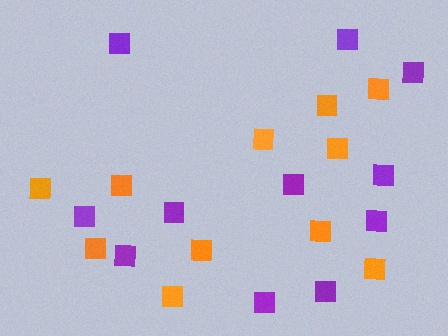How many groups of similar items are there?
There are 2 groups: one group of orange squares (11) and one group of purple squares (11).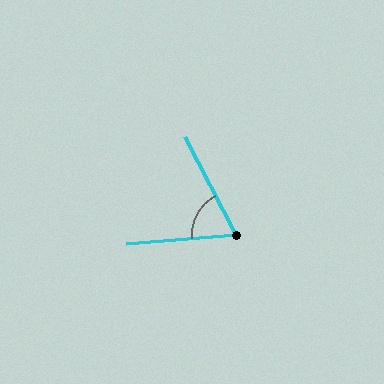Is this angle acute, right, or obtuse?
It is acute.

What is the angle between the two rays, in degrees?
Approximately 67 degrees.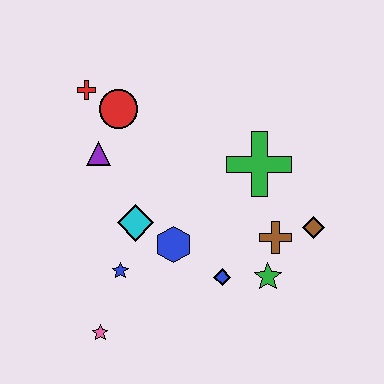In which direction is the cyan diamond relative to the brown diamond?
The cyan diamond is to the left of the brown diamond.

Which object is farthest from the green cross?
The pink star is farthest from the green cross.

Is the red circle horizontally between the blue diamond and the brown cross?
No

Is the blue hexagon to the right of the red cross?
Yes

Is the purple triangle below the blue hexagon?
No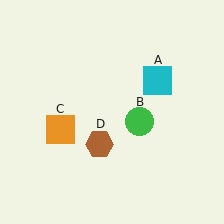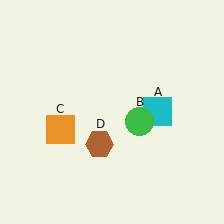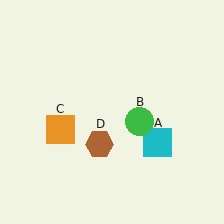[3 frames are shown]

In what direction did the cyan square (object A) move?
The cyan square (object A) moved down.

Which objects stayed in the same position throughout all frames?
Green circle (object B) and orange square (object C) and brown hexagon (object D) remained stationary.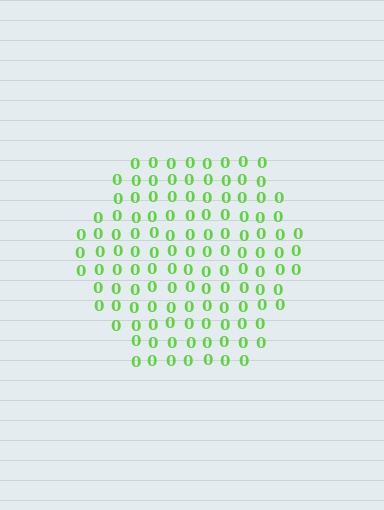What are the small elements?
The small elements are digit 0's.